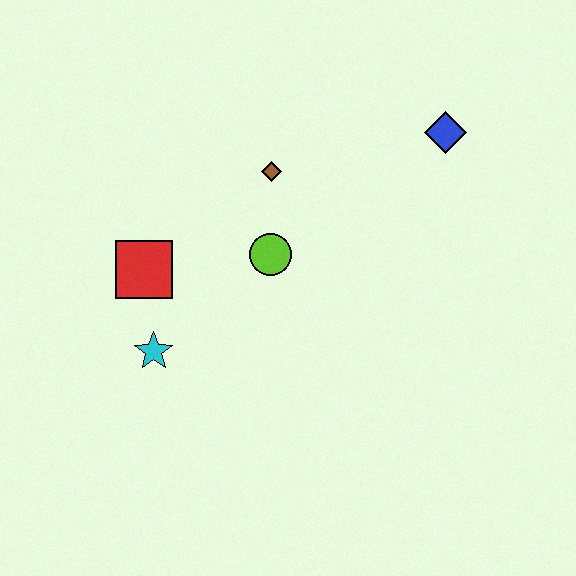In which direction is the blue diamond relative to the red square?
The blue diamond is to the right of the red square.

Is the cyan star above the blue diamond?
No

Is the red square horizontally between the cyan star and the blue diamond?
No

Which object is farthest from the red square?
The blue diamond is farthest from the red square.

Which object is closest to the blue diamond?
The brown diamond is closest to the blue diamond.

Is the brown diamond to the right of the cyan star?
Yes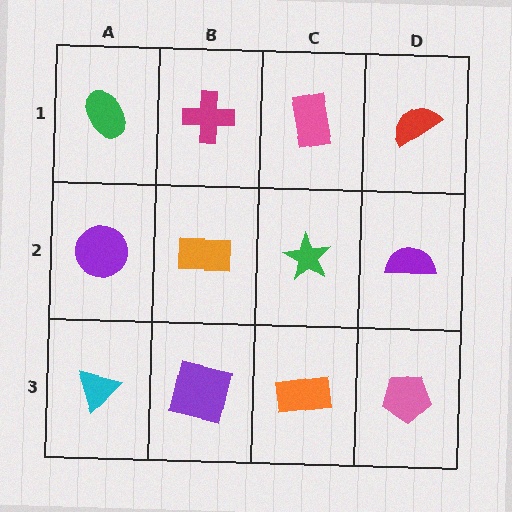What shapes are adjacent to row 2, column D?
A red semicircle (row 1, column D), a pink pentagon (row 3, column D), a green star (row 2, column C).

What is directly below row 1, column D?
A purple semicircle.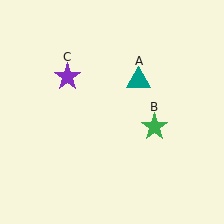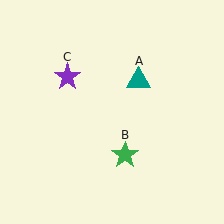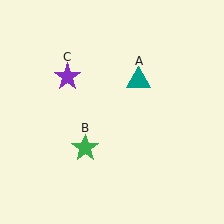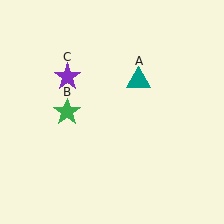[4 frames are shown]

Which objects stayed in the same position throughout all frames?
Teal triangle (object A) and purple star (object C) remained stationary.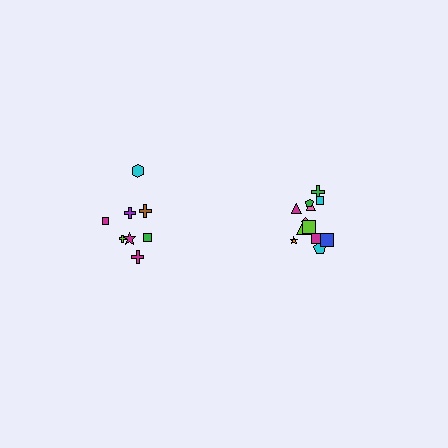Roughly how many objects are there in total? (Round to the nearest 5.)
Roughly 20 objects in total.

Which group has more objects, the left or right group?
The right group.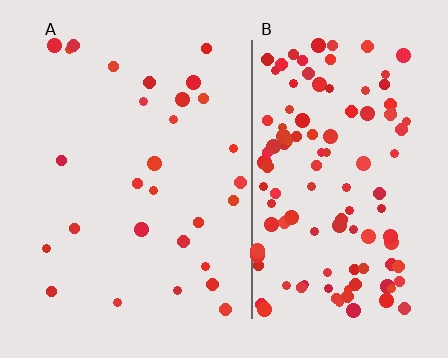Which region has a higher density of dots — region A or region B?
B (the right).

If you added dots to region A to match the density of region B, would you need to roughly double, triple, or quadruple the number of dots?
Approximately quadruple.